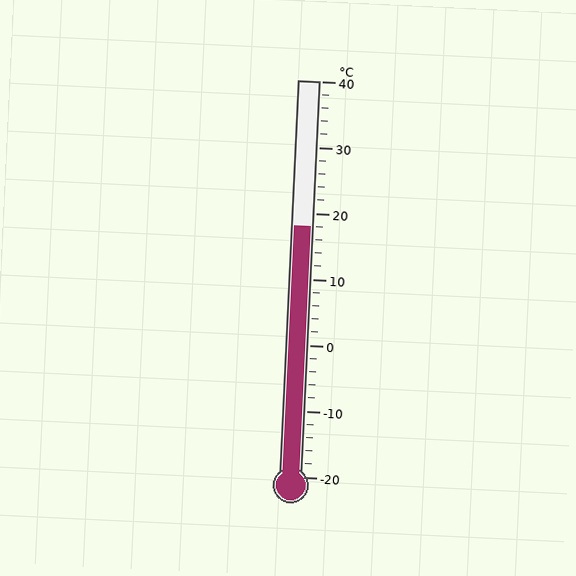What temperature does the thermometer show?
The thermometer shows approximately 18°C.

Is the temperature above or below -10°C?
The temperature is above -10°C.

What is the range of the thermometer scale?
The thermometer scale ranges from -20°C to 40°C.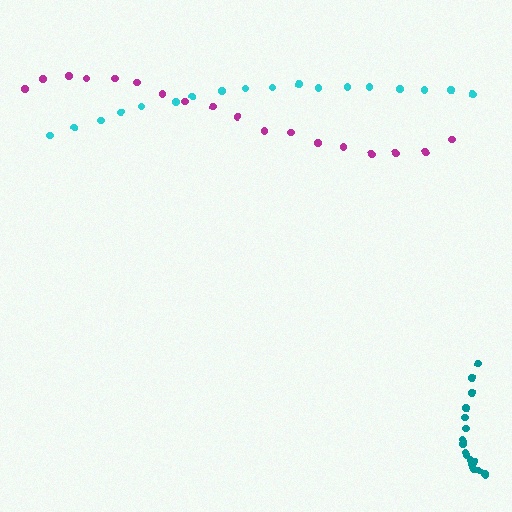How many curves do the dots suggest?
There are 3 distinct paths.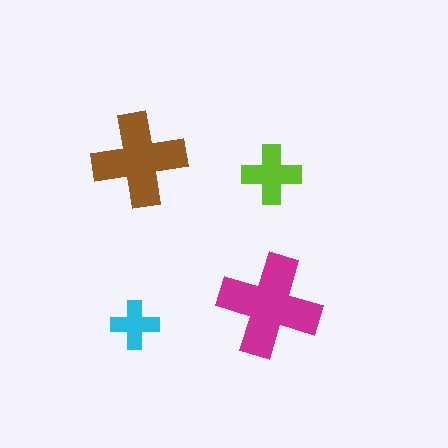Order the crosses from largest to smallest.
the magenta one, the brown one, the lime one, the cyan one.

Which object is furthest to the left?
The cyan cross is leftmost.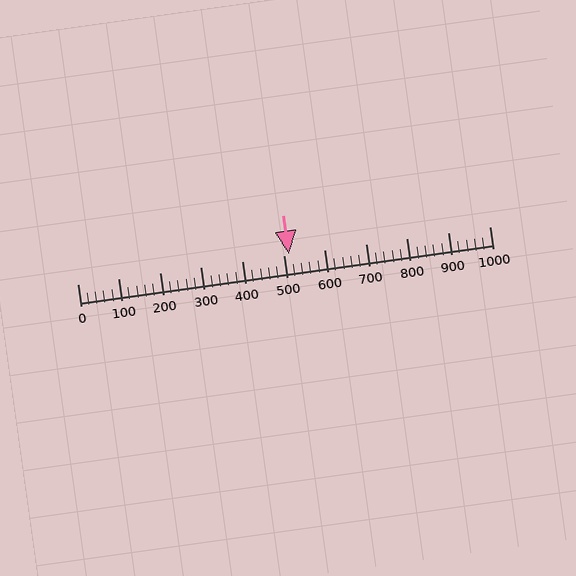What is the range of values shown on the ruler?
The ruler shows values from 0 to 1000.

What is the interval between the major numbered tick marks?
The major tick marks are spaced 100 units apart.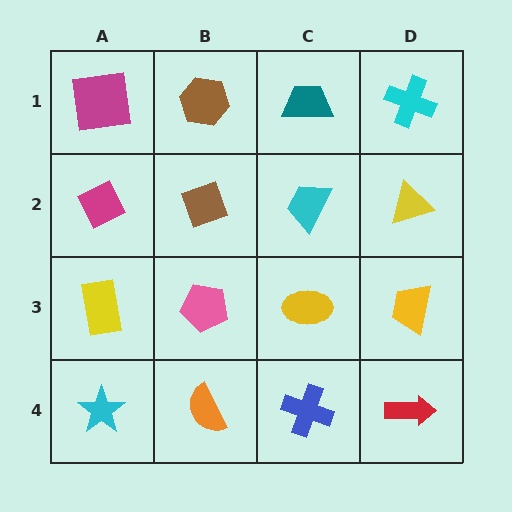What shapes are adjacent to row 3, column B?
A brown diamond (row 2, column B), an orange semicircle (row 4, column B), a yellow rectangle (row 3, column A), a yellow ellipse (row 3, column C).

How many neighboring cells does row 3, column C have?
4.